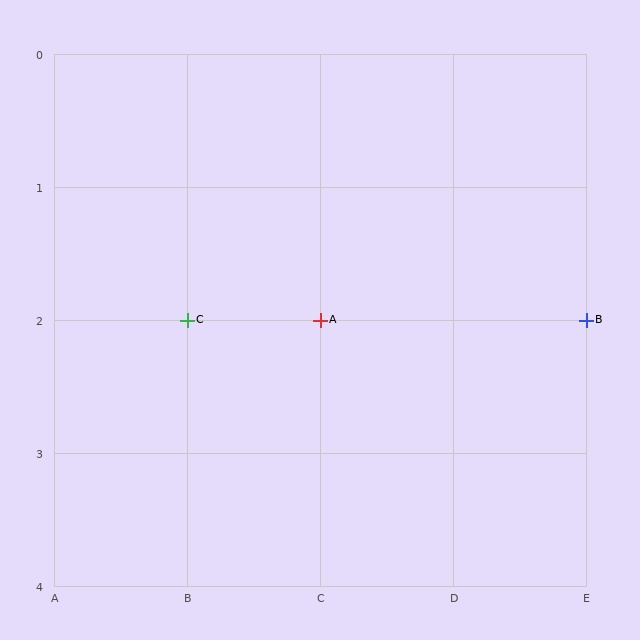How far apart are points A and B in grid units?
Points A and B are 2 columns apart.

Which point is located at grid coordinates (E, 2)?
Point B is at (E, 2).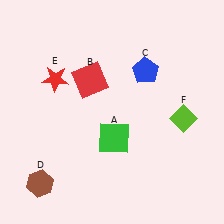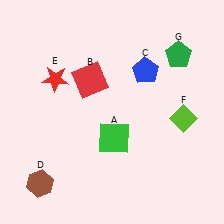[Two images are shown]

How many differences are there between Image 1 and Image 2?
There is 1 difference between the two images.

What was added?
A green pentagon (G) was added in Image 2.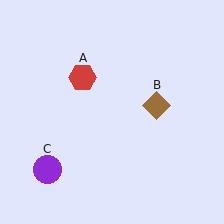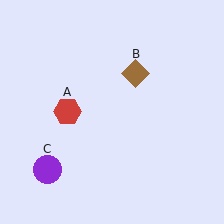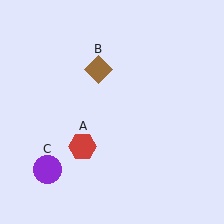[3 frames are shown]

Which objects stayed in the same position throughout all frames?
Purple circle (object C) remained stationary.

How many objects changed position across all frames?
2 objects changed position: red hexagon (object A), brown diamond (object B).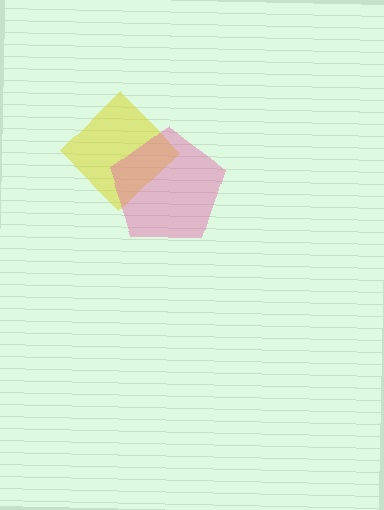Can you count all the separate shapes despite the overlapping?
Yes, there are 2 separate shapes.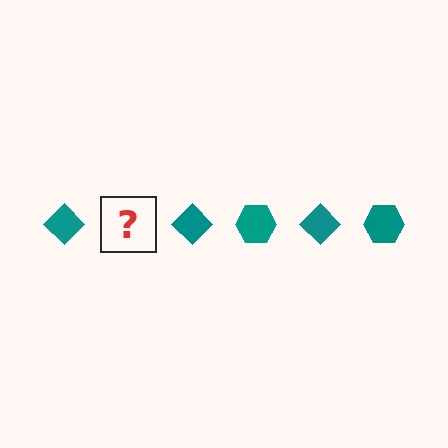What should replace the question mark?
The question mark should be replaced with a teal hexagon.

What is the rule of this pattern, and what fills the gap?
The rule is that the pattern cycles through diamond, hexagon shapes in teal. The gap should be filled with a teal hexagon.